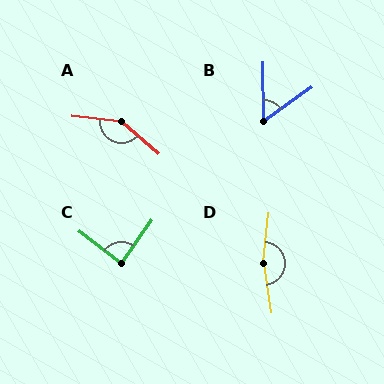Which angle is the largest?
D, at approximately 166 degrees.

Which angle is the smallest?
B, at approximately 55 degrees.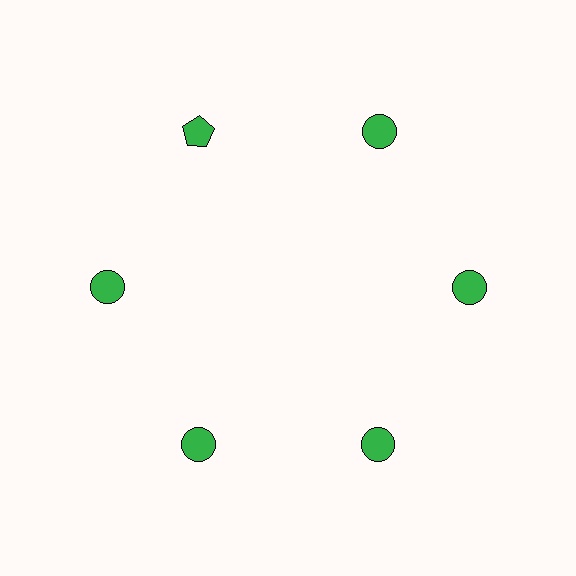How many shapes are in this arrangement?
There are 6 shapes arranged in a ring pattern.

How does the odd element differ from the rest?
It has a different shape: pentagon instead of circle.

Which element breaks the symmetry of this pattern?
The green pentagon at roughly the 11 o'clock position breaks the symmetry. All other shapes are green circles.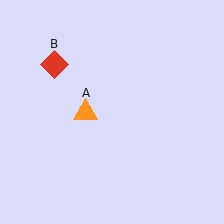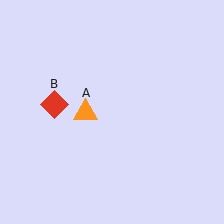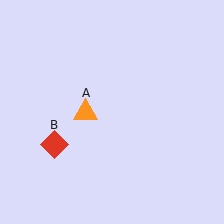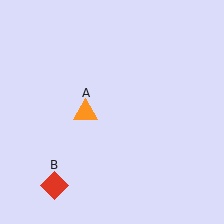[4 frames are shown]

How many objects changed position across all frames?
1 object changed position: red diamond (object B).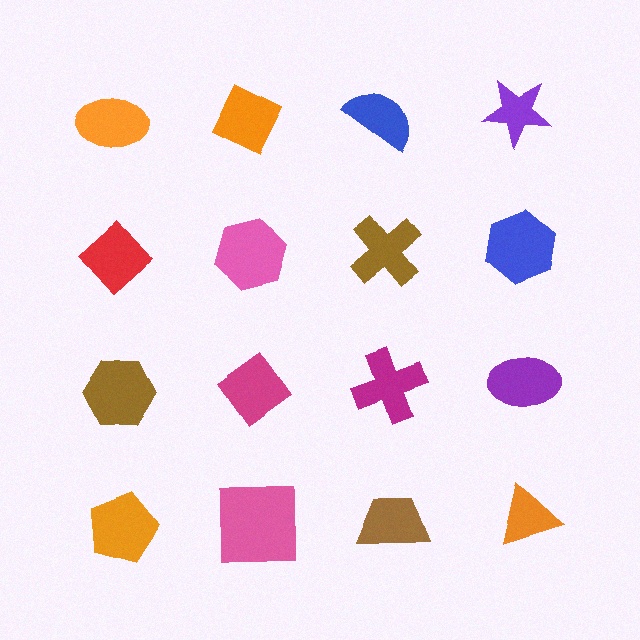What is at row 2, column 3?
A brown cross.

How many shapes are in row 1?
4 shapes.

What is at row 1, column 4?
A purple star.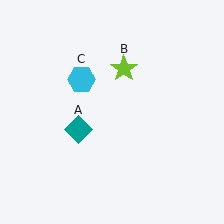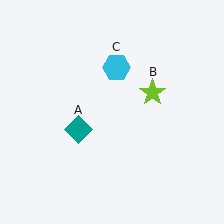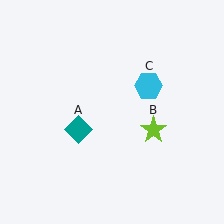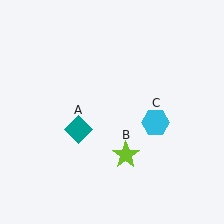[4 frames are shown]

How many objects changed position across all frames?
2 objects changed position: lime star (object B), cyan hexagon (object C).